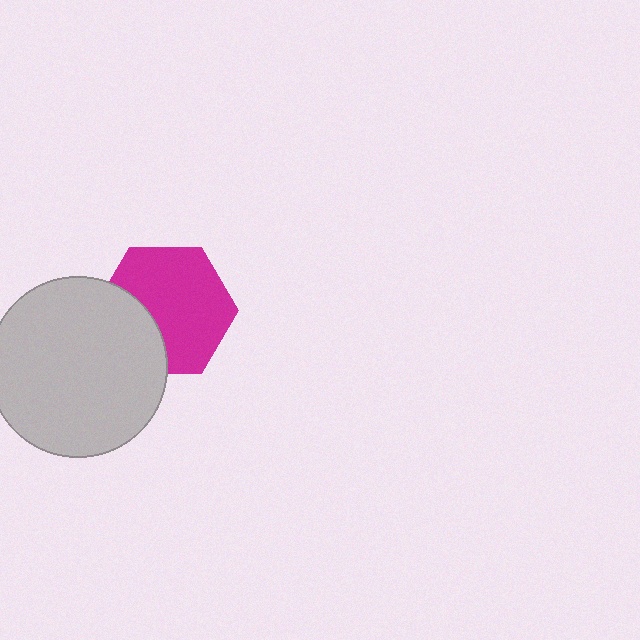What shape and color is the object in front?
The object in front is a light gray circle.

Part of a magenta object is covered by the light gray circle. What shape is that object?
It is a hexagon.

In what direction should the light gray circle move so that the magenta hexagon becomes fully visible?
The light gray circle should move left. That is the shortest direction to clear the overlap and leave the magenta hexagon fully visible.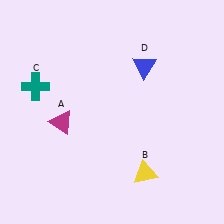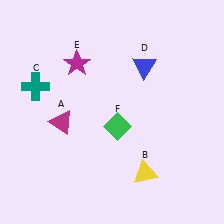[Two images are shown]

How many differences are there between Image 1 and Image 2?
There are 2 differences between the two images.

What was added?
A magenta star (E), a green diamond (F) were added in Image 2.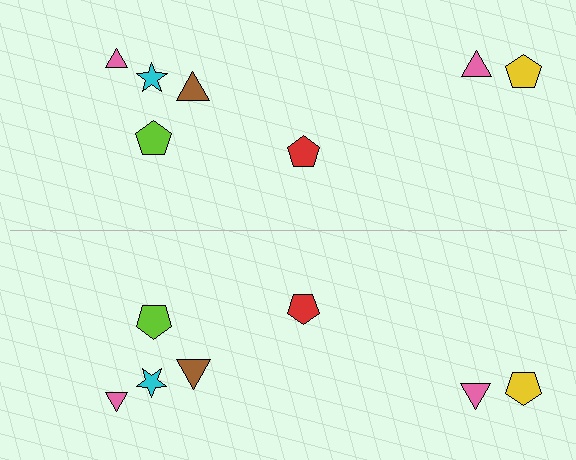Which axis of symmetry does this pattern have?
The pattern has a horizontal axis of symmetry running through the center of the image.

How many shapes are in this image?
There are 14 shapes in this image.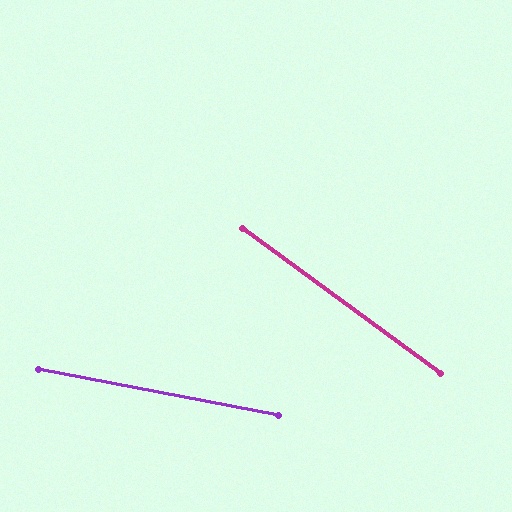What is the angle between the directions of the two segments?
Approximately 25 degrees.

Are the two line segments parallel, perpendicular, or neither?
Neither parallel nor perpendicular — they differ by about 25°.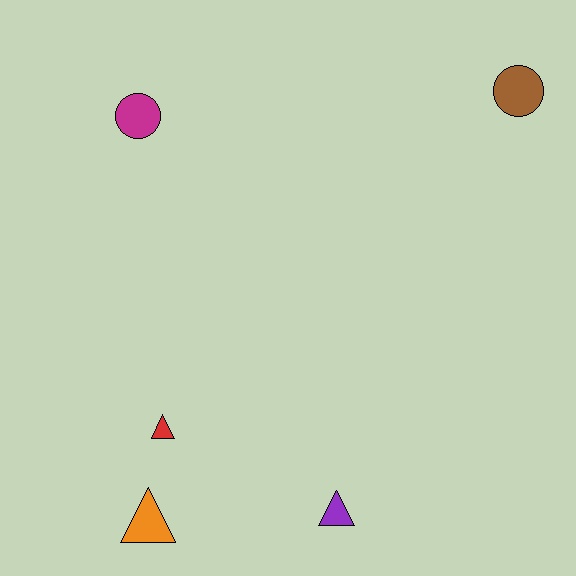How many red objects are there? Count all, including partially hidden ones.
There is 1 red object.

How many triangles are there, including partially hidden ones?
There are 3 triangles.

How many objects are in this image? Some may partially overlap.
There are 5 objects.